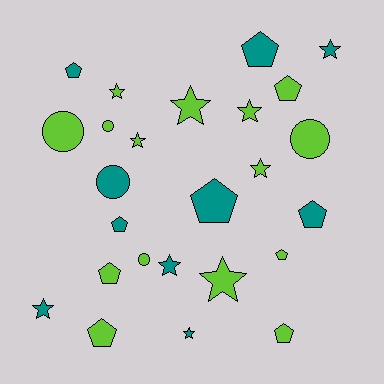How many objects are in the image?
There are 25 objects.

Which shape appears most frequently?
Star, with 10 objects.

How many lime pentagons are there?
There are 5 lime pentagons.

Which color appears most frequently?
Lime, with 15 objects.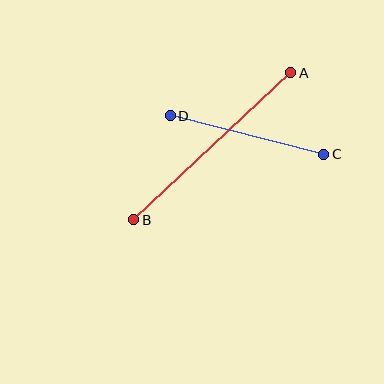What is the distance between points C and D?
The distance is approximately 158 pixels.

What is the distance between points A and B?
The distance is approximately 215 pixels.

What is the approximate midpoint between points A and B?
The midpoint is at approximately (212, 146) pixels.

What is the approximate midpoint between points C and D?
The midpoint is at approximately (247, 135) pixels.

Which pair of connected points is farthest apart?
Points A and B are farthest apart.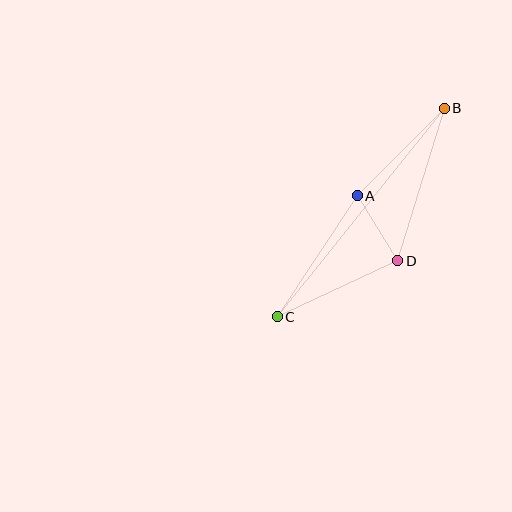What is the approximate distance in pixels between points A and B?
The distance between A and B is approximately 124 pixels.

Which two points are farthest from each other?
Points B and C are farthest from each other.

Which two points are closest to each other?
Points A and D are closest to each other.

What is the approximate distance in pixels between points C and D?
The distance between C and D is approximately 133 pixels.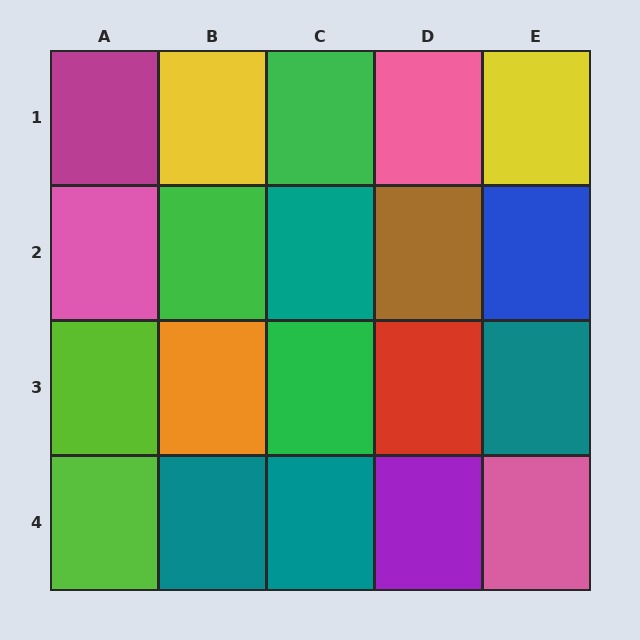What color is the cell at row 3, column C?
Green.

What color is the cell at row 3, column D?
Red.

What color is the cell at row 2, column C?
Teal.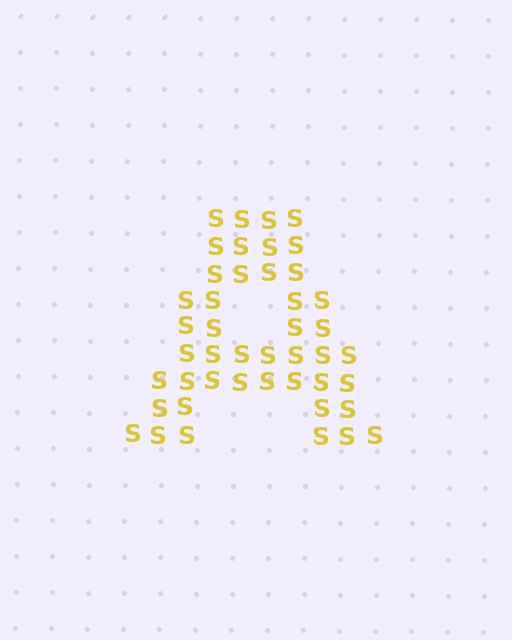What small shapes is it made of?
It is made of small letter S's.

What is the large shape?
The large shape is the letter A.